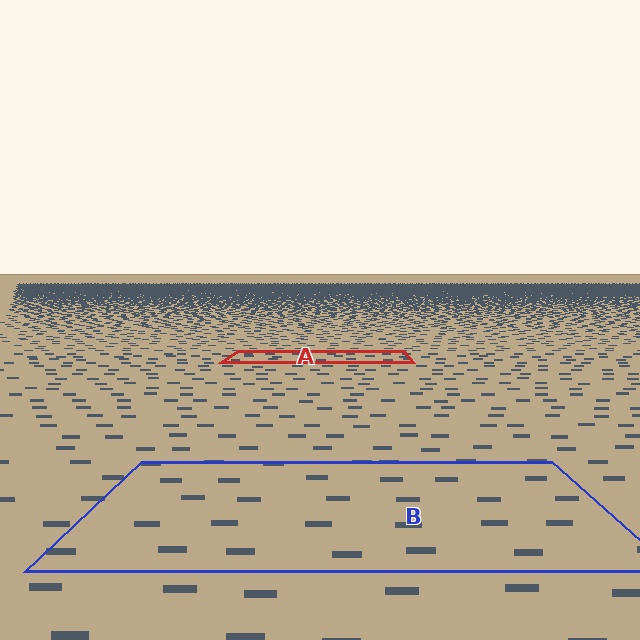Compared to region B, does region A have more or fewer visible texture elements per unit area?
Region A has more texture elements per unit area — they are packed more densely because it is farther away.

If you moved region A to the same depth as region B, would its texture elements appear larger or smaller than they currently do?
They would appear larger. At a closer depth, the same texture elements are projected at a bigger on-screen size.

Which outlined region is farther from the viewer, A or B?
Region A is farther from the viewer — the texture elements inside it appear smaller and more densely packed.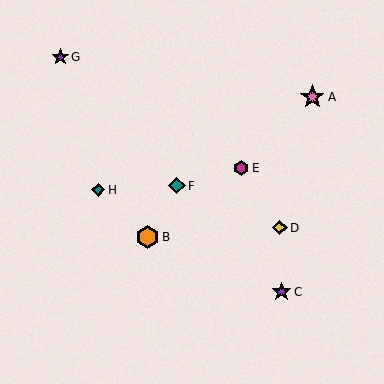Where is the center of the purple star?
The center of the purple star is at (282, 292).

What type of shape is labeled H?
Shape H is a teal diamond.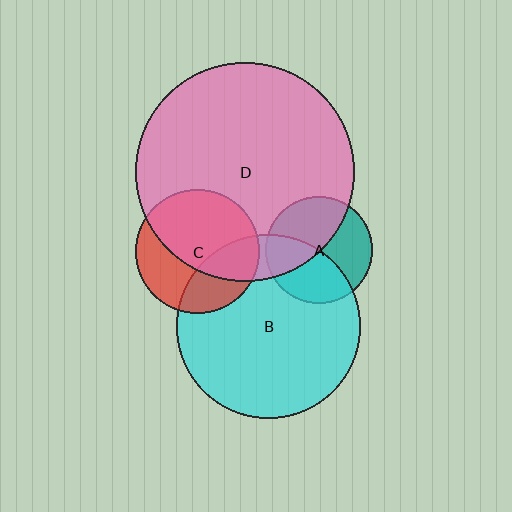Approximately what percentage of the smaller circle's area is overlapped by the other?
Approximately 45%.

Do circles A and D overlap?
Yes.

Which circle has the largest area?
Circle D (pink).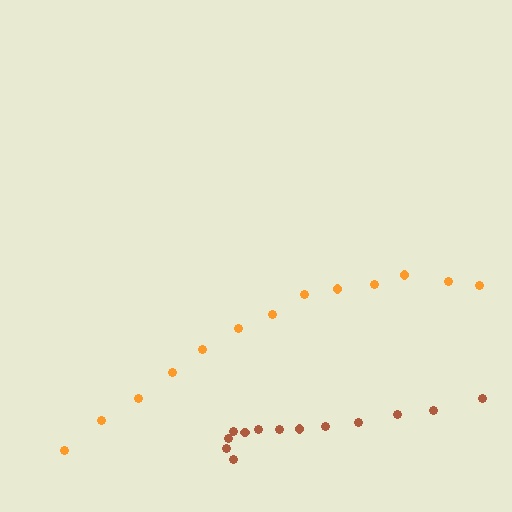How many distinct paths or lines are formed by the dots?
There are 2 distinct paths.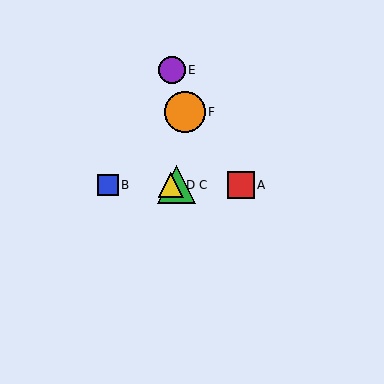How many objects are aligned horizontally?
4 objects (A, B, C, D) are aligned horizontally.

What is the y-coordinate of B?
Object B is at y≈185.